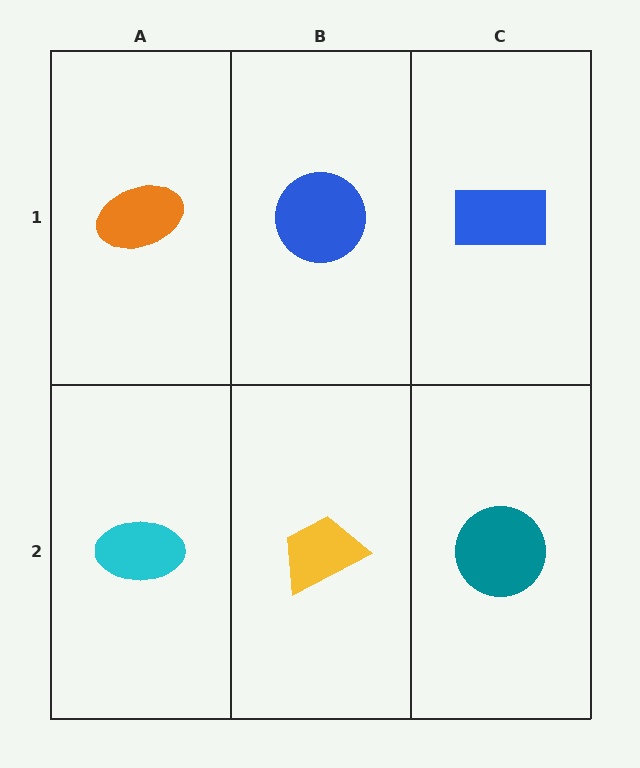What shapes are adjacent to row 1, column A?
A cyan ellipse (row 2, column A), a blue circle (row 1, column B).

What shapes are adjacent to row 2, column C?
A blue rectangle (row 1, column C), a yellow trapezoid (row 2, column B).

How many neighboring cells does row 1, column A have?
2.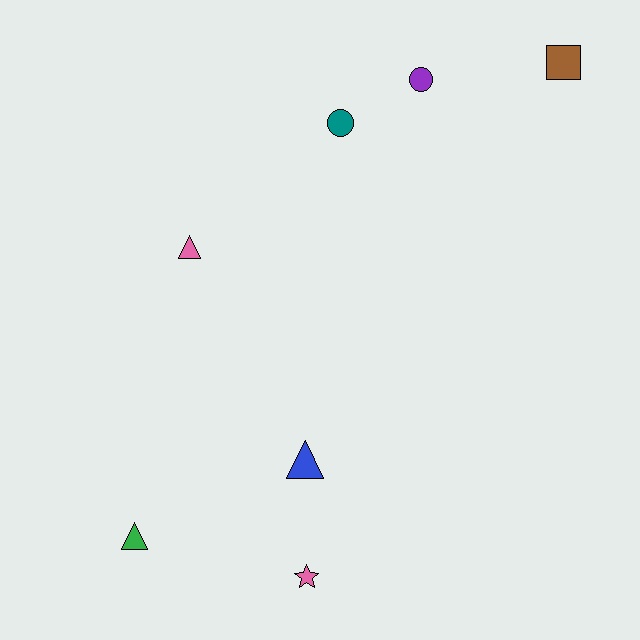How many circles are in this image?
There are 2 circles.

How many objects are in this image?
There are 7 objects.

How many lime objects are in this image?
There are no lime objects.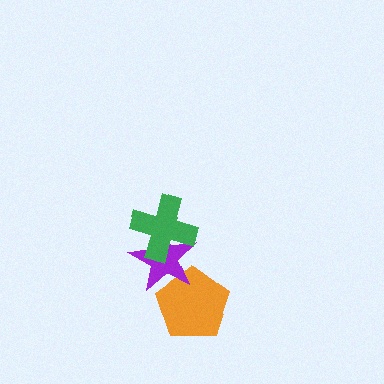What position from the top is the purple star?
The purple star is 2nd from the top.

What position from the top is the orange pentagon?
The orange pentagon is 3rd from the top.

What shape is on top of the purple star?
The green cross is on top of the purple star.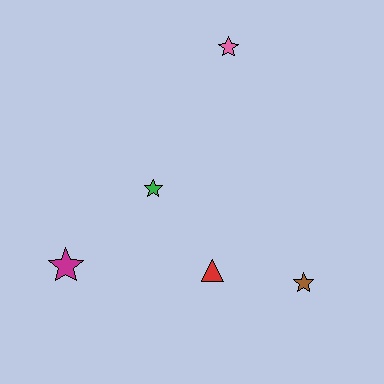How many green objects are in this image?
There is 1 green object.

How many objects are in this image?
There are 5 objects.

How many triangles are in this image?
There is 1 triangle.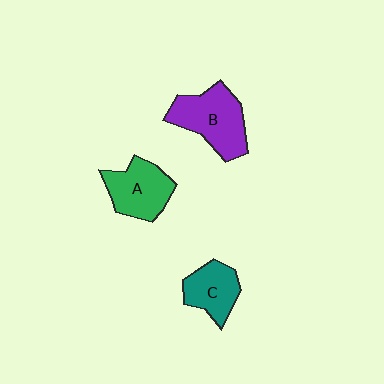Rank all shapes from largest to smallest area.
From largest to smallest: B (purple), A (green), C (teal).